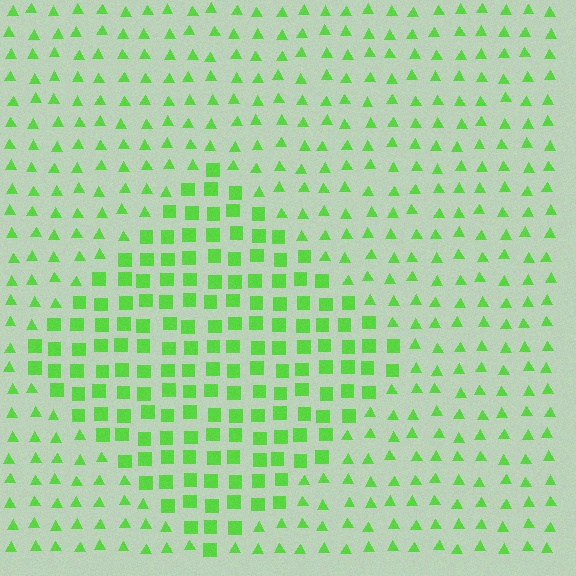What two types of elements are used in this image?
The image uses squares inside the diamond region and triangles outside it.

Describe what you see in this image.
The image is filled with small lime elements arranged in a uniform grid. A diamond-shaped region contains squares, while the surrounding area contains triangles. The boundary is defined purely by the change in element shape.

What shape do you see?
I see a diamond.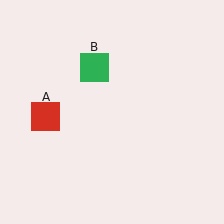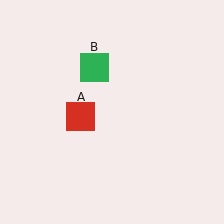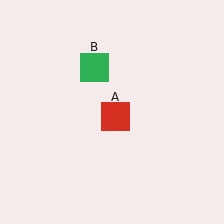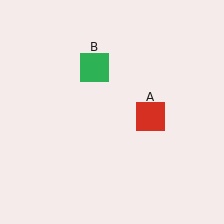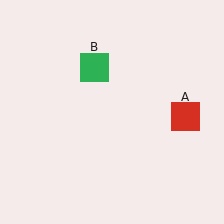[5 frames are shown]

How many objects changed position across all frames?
1 object changed position: red square (object A).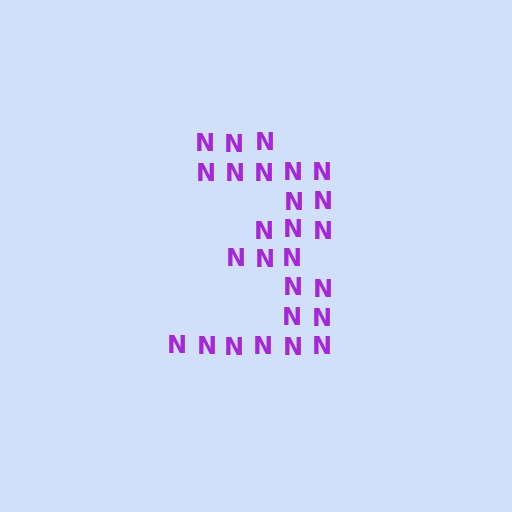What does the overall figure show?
The overall figure shows the digit 3.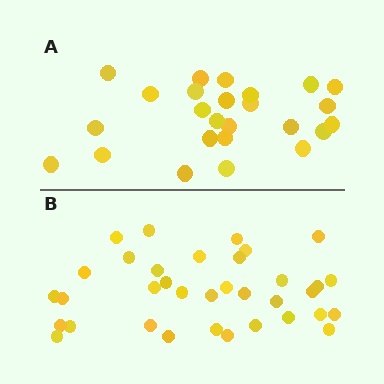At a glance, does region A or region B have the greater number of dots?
Region B (the bottom region) has more dots.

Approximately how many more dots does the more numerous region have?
Region B has roughly 10 or so more dots than region A.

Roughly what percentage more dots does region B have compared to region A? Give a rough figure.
About 40% more.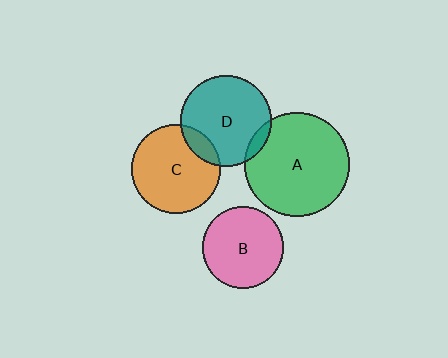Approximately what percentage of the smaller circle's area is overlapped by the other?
Approximately 15%.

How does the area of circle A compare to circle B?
Approximately 1.7 times.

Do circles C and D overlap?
Yes.